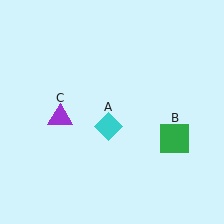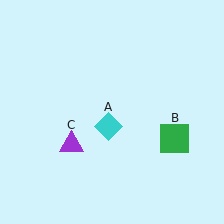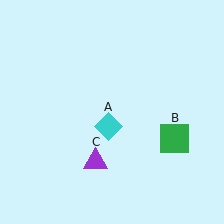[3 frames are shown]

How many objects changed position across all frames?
1 object changed position: purple triangle (object C).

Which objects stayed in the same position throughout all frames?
Cyan diamond (object A) and green square (object B) remained stationary.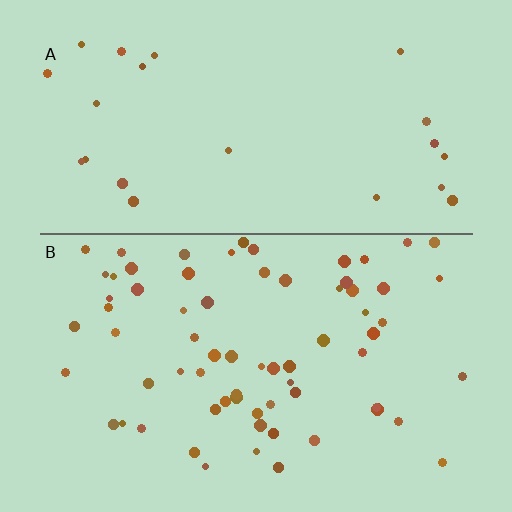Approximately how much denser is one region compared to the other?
Approximately 2.9× — region B over region A.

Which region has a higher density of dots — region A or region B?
B (the bottom).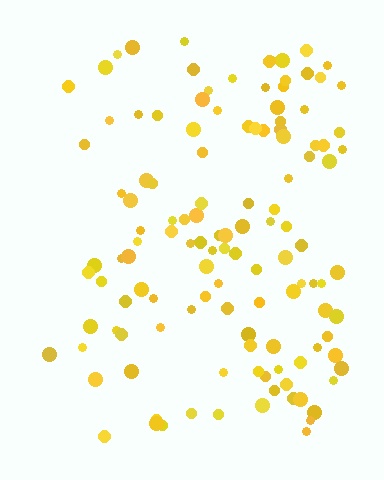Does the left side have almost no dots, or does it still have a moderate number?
Still a moderate number, just noticeably fewer than the right.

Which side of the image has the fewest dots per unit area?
The left.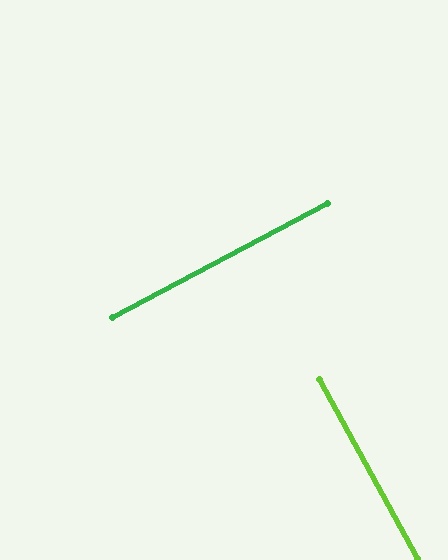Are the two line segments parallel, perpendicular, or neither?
Perpendicular — they meet at approximately 89°.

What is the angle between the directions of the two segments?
Approximately 89 degrees.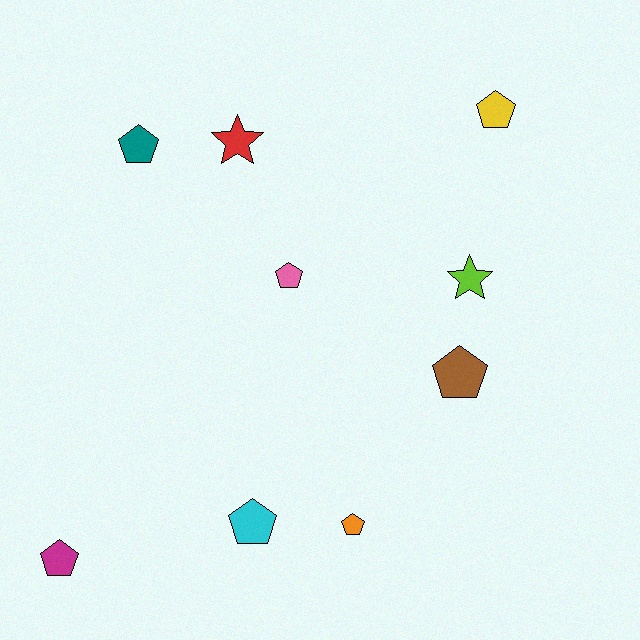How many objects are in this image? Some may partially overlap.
There are 9 objects.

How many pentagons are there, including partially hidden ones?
There are 7 pentagons.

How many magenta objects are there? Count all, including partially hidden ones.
There is 1 magenta object.